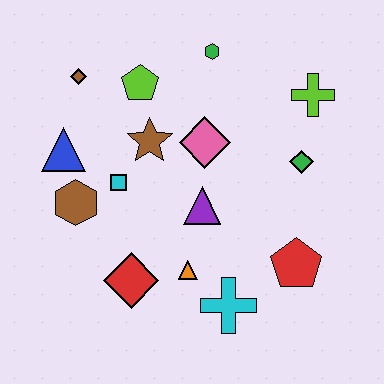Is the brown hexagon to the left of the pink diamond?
Yes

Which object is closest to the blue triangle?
The brown hexagon is closest to the blue triangle.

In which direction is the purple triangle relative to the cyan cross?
The purple triangle is above the cyan cross.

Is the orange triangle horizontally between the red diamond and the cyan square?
No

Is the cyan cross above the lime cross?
No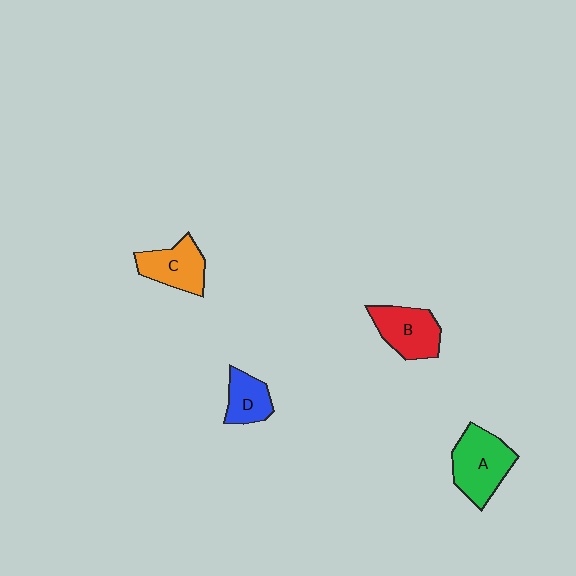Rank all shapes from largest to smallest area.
From largest to smallest: A (green), B (red), C (orange), D (blue).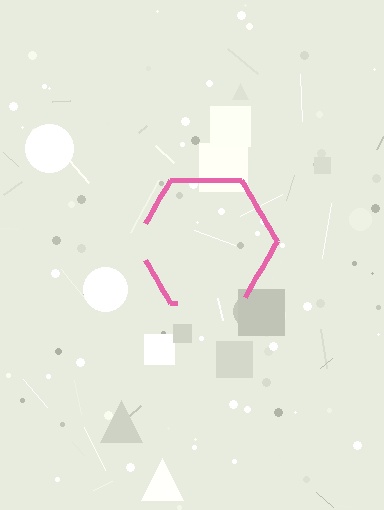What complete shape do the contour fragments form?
The contour fragments form a hexagon.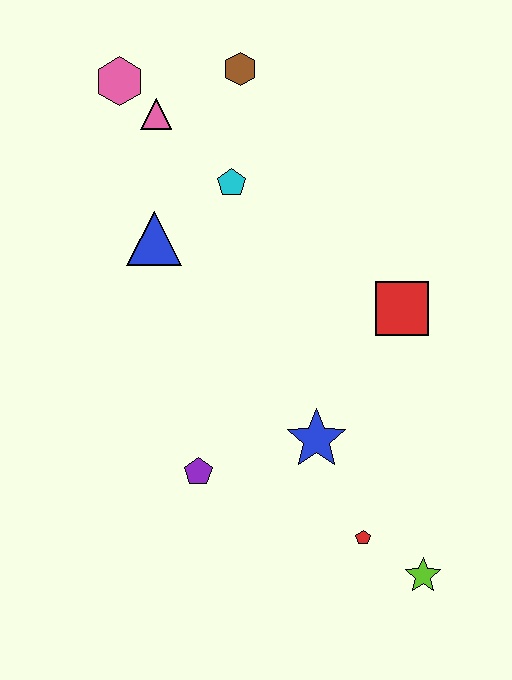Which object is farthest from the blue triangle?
The lime star is farthest from the blue triangle.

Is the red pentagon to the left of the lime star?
Yes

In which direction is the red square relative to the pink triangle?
The red square is to the right of the pink triangle.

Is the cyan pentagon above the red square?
Yes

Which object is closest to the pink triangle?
The pink hexagon is closest to the pink triangle.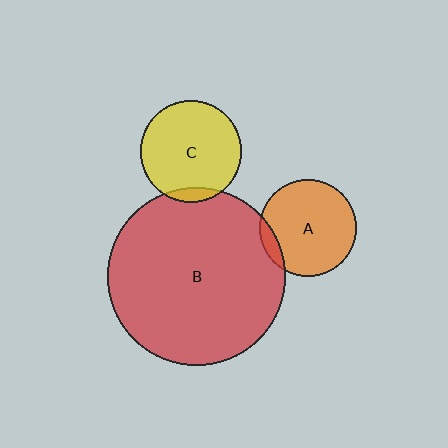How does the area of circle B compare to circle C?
Approximately 3.1 times.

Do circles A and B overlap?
Yes.